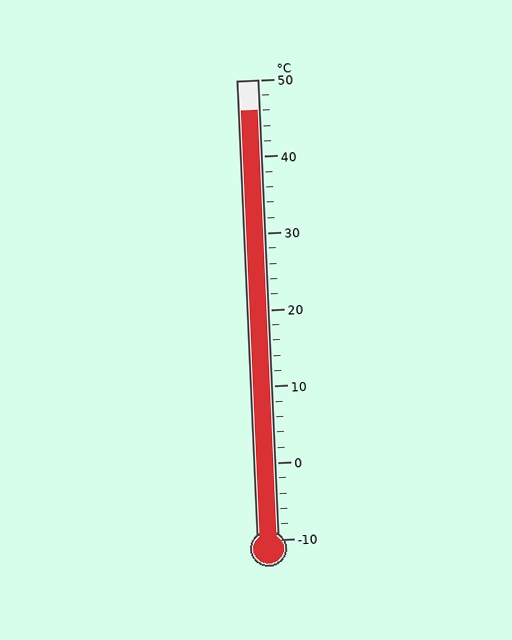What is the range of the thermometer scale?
The thermometer scale ranges from -10°C to 50°C.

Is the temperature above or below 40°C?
The temperature is above 40°C.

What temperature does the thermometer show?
The thermometer shows approximately 46°C.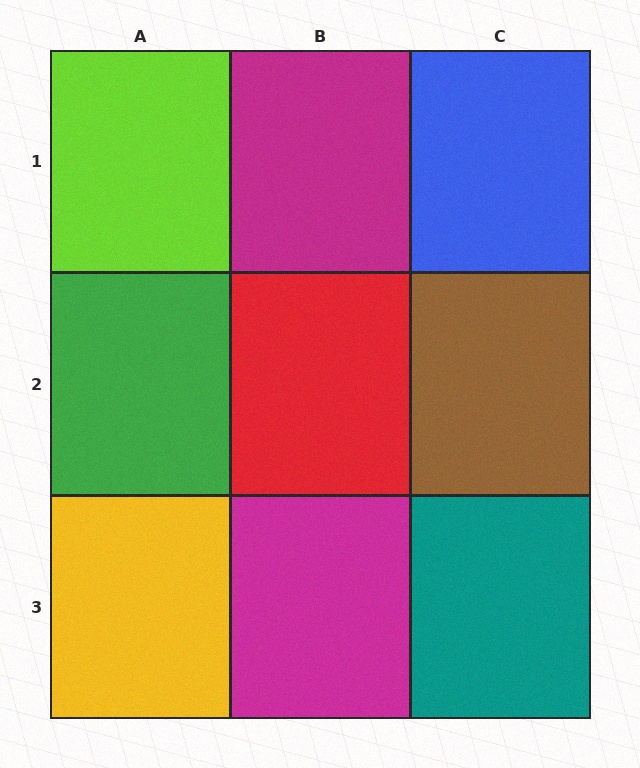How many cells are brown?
1 cell is brown.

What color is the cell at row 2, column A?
Green.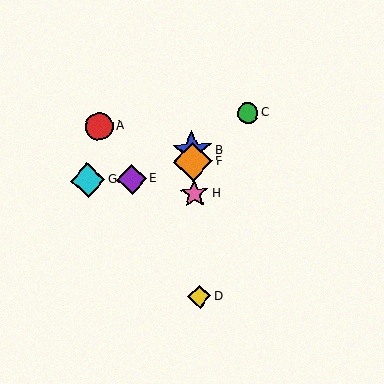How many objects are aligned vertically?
4 objects (B, D, F, H) are aligned vertically.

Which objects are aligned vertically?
Objects B, D, F, H are aligned vertically.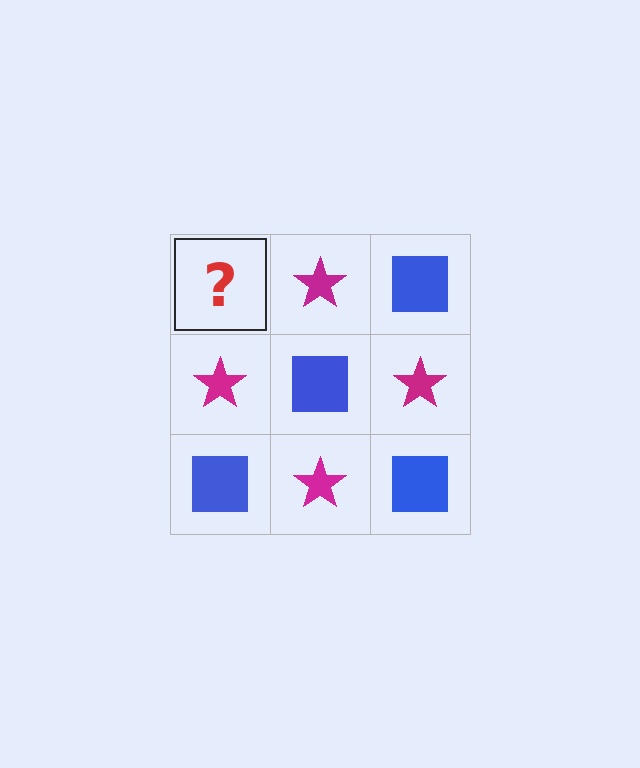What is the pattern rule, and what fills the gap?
The rule is that it alternates blue square and magenta star in a checkerboard pattern. The gap should be filled with a blue square.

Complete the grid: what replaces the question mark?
The question mark should be replaced with a blue square.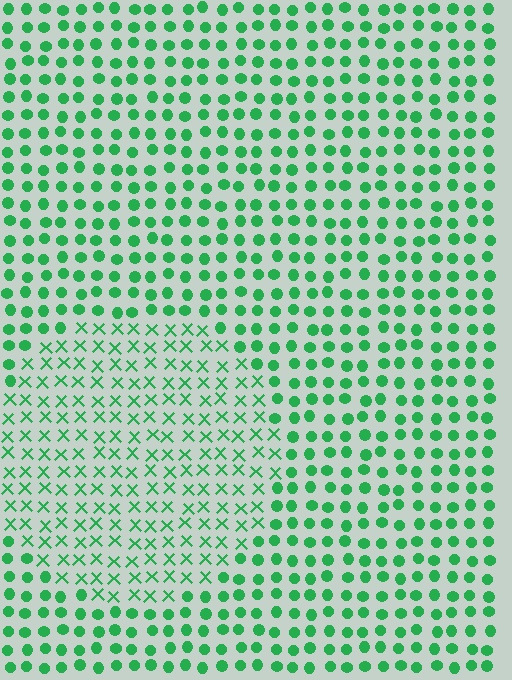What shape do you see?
I see a circle.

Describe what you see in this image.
The image is filled with small green elements arranged in a uniform grid. A circle-shaped region contains X marks, while the surrounding area contains circles. The boundary is defined purely by the change in element shape.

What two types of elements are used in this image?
The image uses X marks inside the circle region and circles outside it.